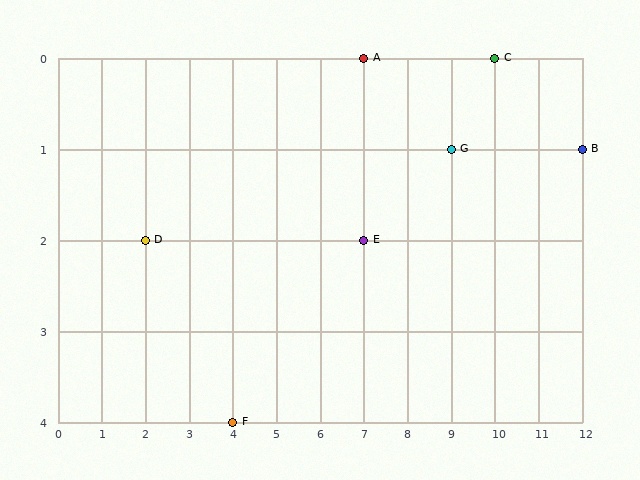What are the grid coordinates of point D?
Point D is at grid coordinates (2, 2).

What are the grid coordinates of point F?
Point F is at grid coordinates (4, 4).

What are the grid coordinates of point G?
Point G is at grid coordinates (9, 1).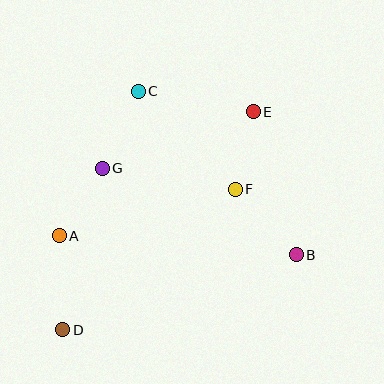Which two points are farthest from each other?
Points D and E are farthest from each other.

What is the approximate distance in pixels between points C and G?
The distance between C and G is approximately 85 pixels.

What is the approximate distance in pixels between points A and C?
The distance between A and C is approximately 165 pixels.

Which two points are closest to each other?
Points A and G are closest to each other.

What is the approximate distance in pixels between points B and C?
The distance between B and C is approximately 228 pixels.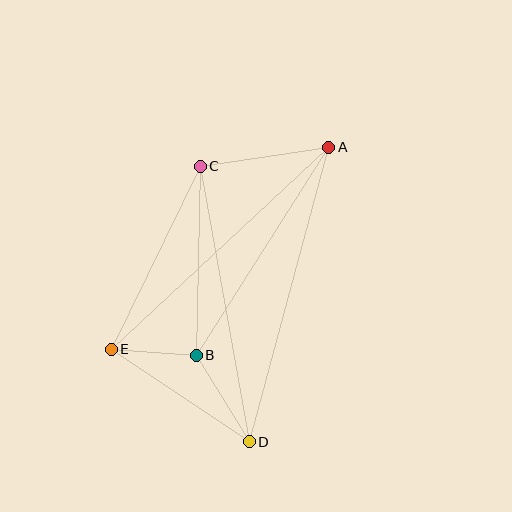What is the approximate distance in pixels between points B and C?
The distance between B and C is approximately 189 pixels.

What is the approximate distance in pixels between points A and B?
The distance between A and B is approximately 246 pixels.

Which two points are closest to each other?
Points B and E are closest to each other.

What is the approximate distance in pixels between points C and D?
The distance between C and D is approximately 280 pixels.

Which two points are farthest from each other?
Points A and D are farthest from each other.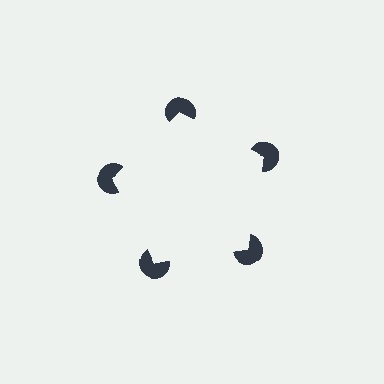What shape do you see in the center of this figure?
An illusory pentagon — its edges are inferred from the aligned wedge cuts in the pac-man discs, not physically drawn.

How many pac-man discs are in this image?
There are 5 — one at each vertex of the illusory pentagon.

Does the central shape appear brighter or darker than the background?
It typically appears slightly brighter than the background, even though no actual brightness change is drawn.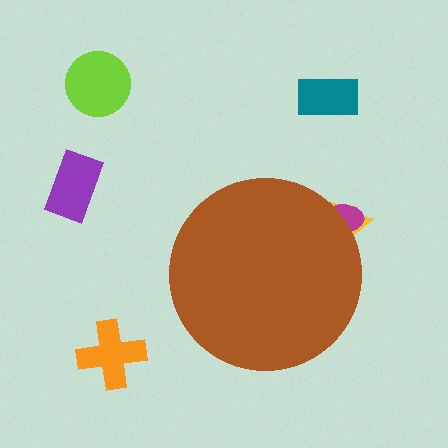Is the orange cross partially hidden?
No, the orange cross is fully visible.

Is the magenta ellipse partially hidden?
Yes, the magenta ellipse is partially hidden behind the brown circle.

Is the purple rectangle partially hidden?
No, the purple rectangle is fully visible.